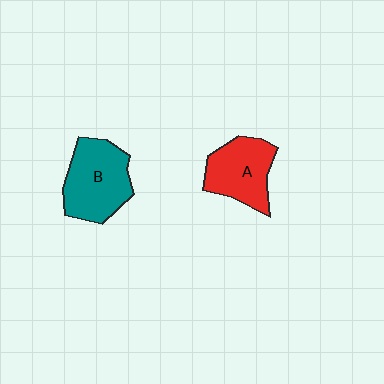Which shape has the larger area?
Shape B (teal).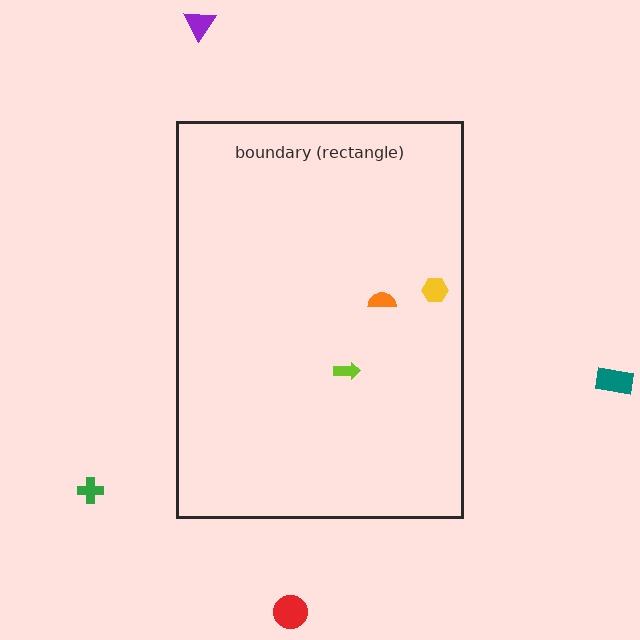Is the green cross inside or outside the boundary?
Outside.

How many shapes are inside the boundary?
3 inside, 4 outside.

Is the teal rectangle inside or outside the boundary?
Outside.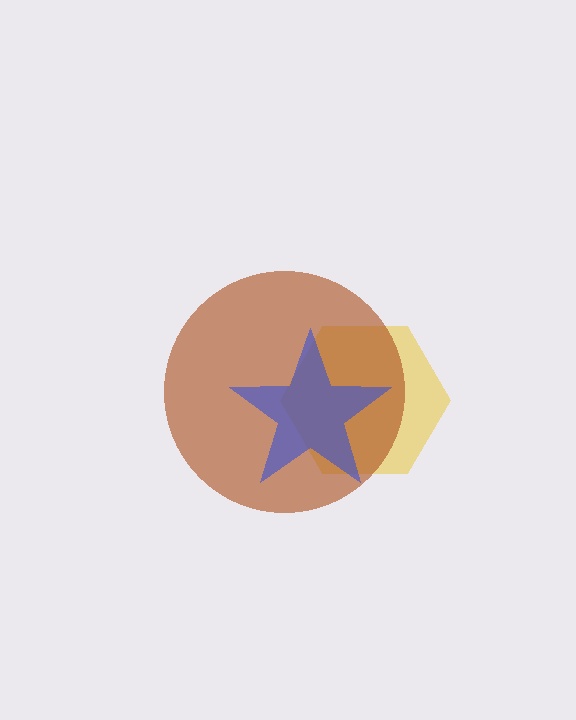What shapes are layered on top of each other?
The layered shapes are: a yellow hexagon, a brown circle, a blue star.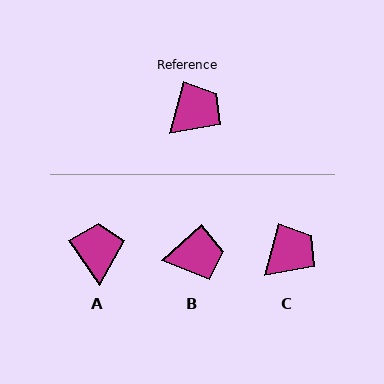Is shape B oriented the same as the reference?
No, it is off by about 32 degrees.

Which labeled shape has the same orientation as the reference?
C.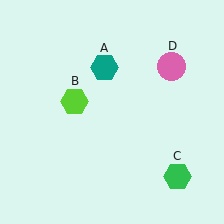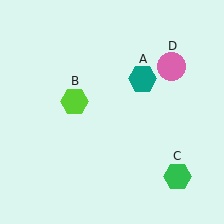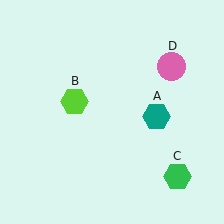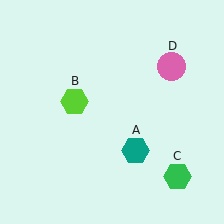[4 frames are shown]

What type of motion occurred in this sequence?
The teal hexagon (object A) rotated clockwise around the center of the scene.